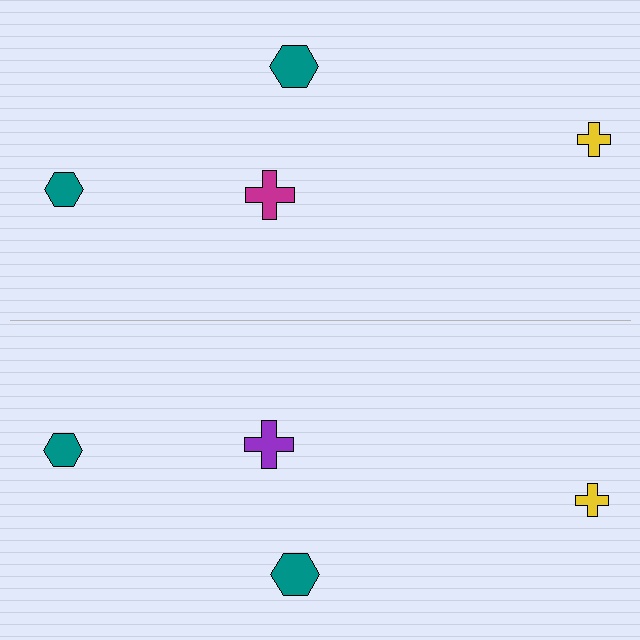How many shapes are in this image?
There are 8 shapes in this image.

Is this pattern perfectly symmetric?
No, the pattern is not perfectly symmetric. The purple cross on the bottom side breaks the symmetry — its mirror counterpart is magenta.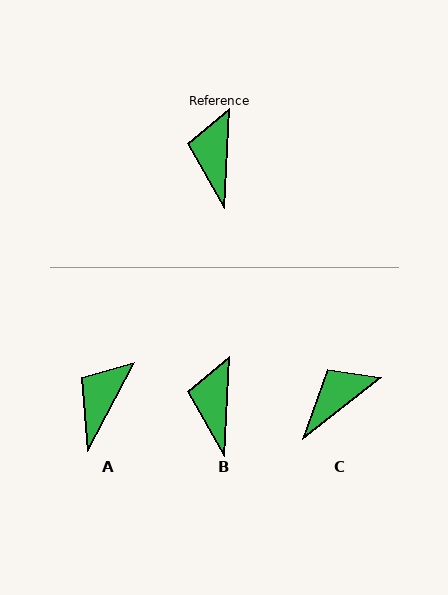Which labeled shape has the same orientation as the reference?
B.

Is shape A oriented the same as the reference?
No, it is off by about 25 degrees.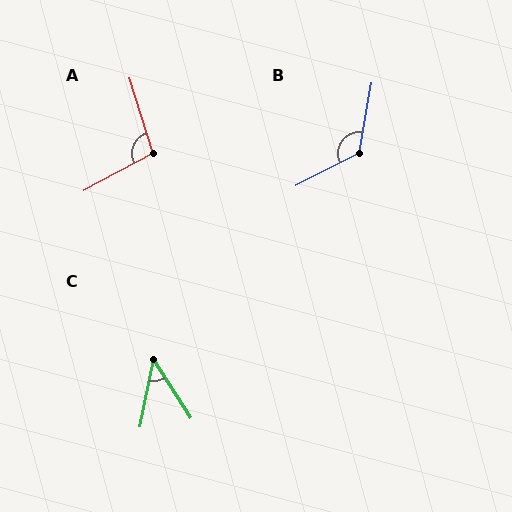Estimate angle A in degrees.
Approximately 101 degrees.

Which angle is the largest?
B, at approximately 127 degrees.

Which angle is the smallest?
C, at approximately 45 degrees.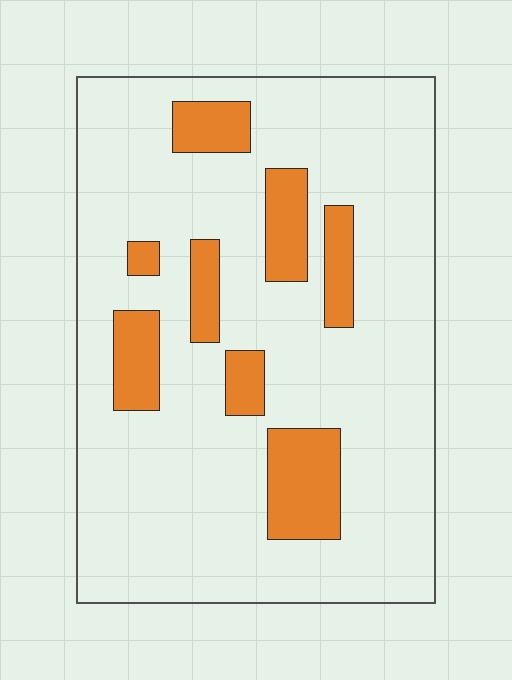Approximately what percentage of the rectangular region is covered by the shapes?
Approximately 15%.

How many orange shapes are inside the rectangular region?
8.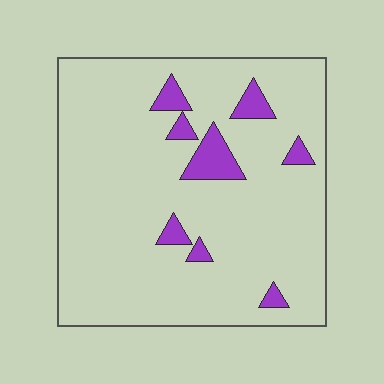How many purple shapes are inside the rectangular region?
8.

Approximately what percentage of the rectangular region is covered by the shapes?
Approximately 10%.